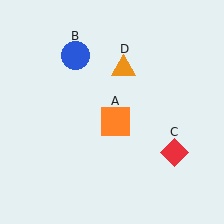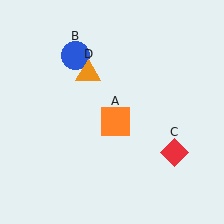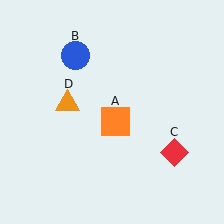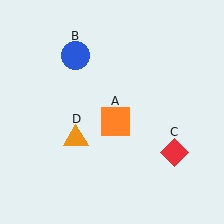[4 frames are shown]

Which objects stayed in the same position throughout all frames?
Orange square (object A) and blue circle (object B) and red diamond (object C) remained stationary.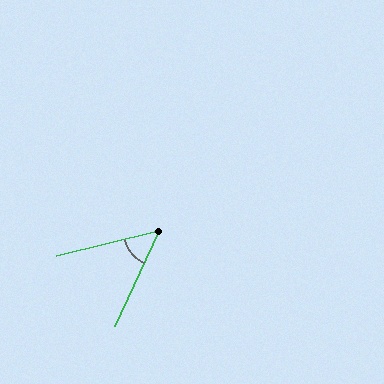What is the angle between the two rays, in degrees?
Approximately 52 degrees.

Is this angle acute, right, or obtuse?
It is acute.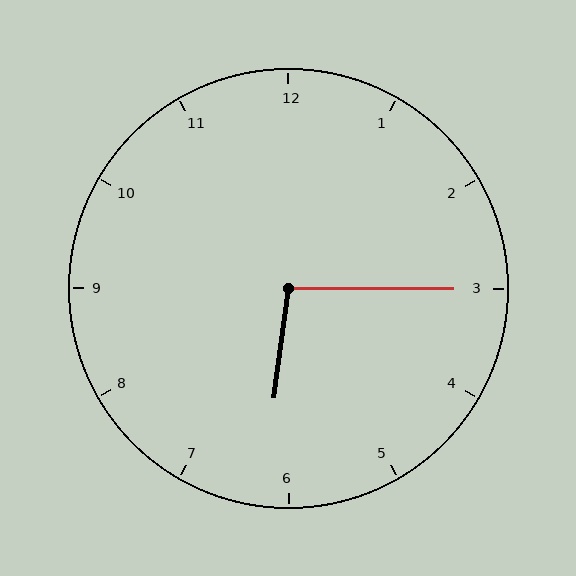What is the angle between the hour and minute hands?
Approximately 98 degrees.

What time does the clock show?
6:15.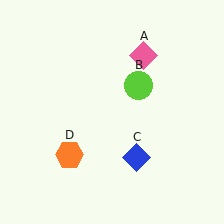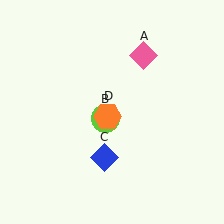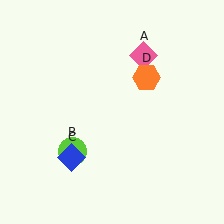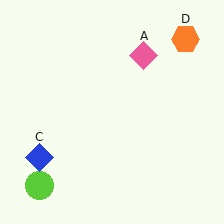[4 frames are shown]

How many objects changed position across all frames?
3 objects changed position: lime circle (object B), blue diamond (object C), orange hexagon (object D).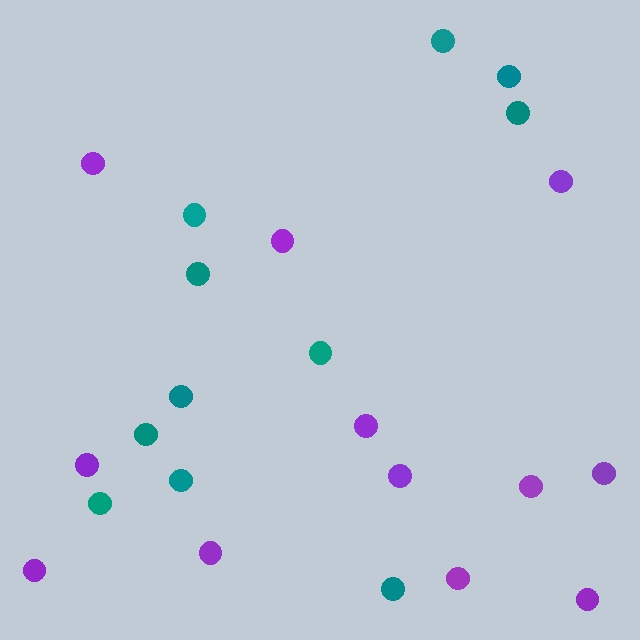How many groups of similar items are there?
There are 2 groups: one group of purple circles (12) and one group of teal circles (11).